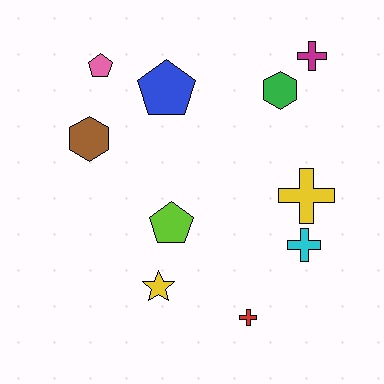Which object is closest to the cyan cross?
The yellow cross is closest to the cyan cross.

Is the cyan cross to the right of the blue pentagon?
Yes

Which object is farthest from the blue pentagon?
The red cross is farthest from the blue pentagon.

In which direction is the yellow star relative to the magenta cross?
The yellow star is below the magenta cross.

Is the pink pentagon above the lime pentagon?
Yes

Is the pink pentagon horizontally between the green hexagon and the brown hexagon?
Yes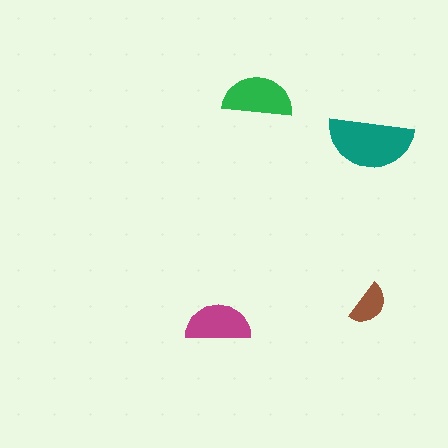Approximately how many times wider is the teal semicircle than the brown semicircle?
About 2 times wider.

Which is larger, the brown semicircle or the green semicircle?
The green one.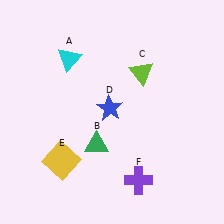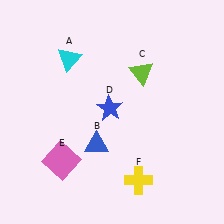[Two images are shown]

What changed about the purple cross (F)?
In Image 1, F is purple. In Image 2, it changed to yellow.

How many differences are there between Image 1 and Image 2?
There are 3 differences between the two images.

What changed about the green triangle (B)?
In Image 1, B is green. In Image 2, it changed to blue.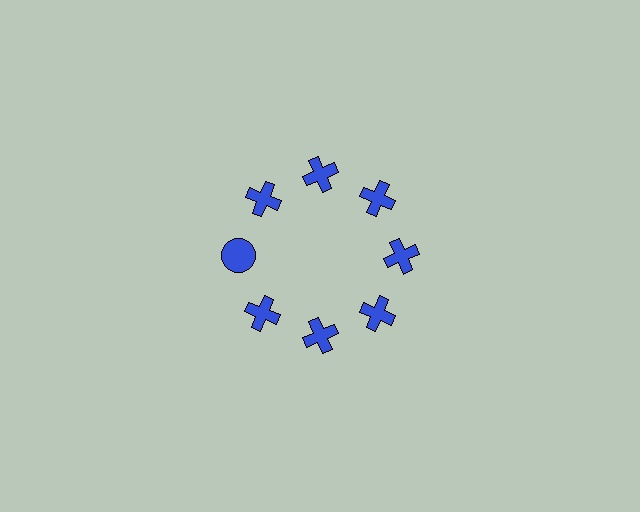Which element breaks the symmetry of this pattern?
The blue circle at roughly the 9 o'clock position breaks the symmetry. All other shapes are blue crosses.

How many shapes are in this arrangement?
There are 8 shapes arranged in a ring pattern.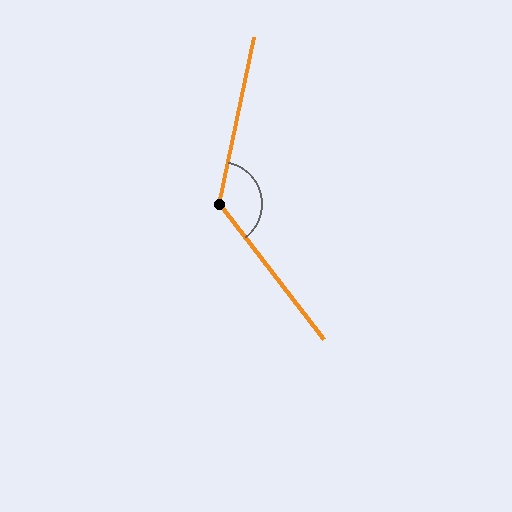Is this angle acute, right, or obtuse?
It is obtuse.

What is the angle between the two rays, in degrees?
Approximately 131 degrees.